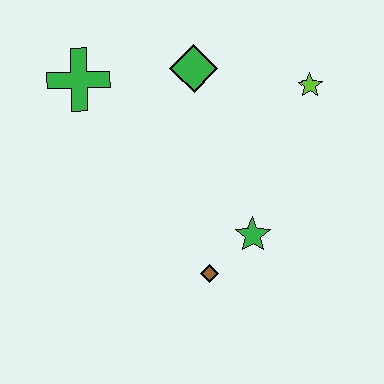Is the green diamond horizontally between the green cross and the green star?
Yes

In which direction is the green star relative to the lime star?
The green star is below the lime star.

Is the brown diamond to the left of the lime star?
Yes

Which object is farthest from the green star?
The green cross is farthest from the green star.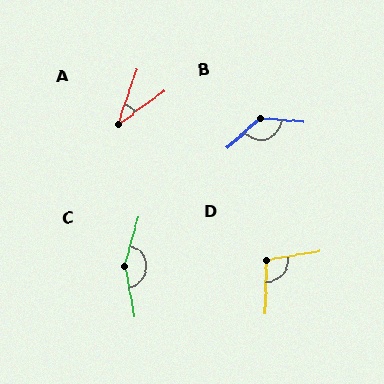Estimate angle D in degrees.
Approximately 100 degrees.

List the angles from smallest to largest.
A (34°), D (100°), B (133°), C (153°).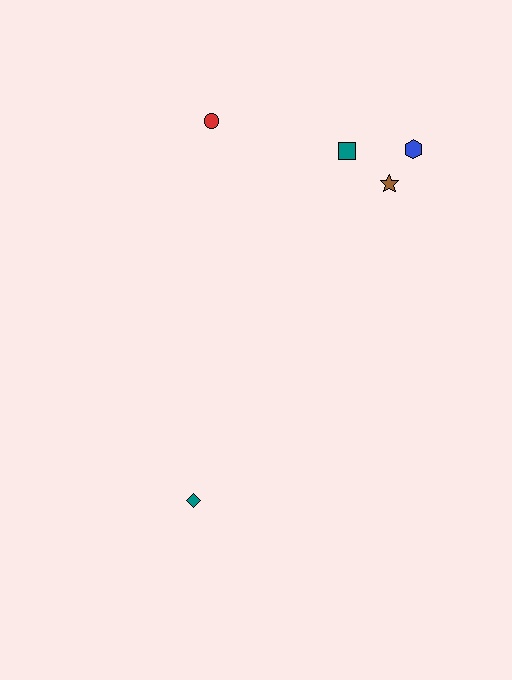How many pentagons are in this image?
There are no pentagons.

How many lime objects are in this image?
There are no lime objects.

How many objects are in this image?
There are 5 objects.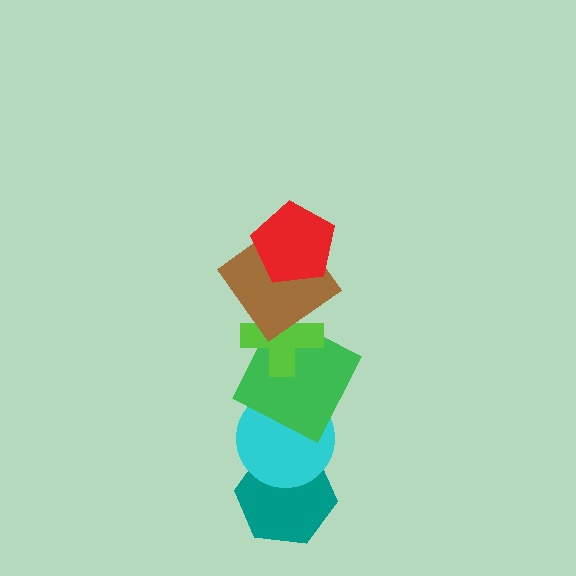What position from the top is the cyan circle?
The cyan circle is 5th from the top.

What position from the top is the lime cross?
The lime cross is 3rd from the top.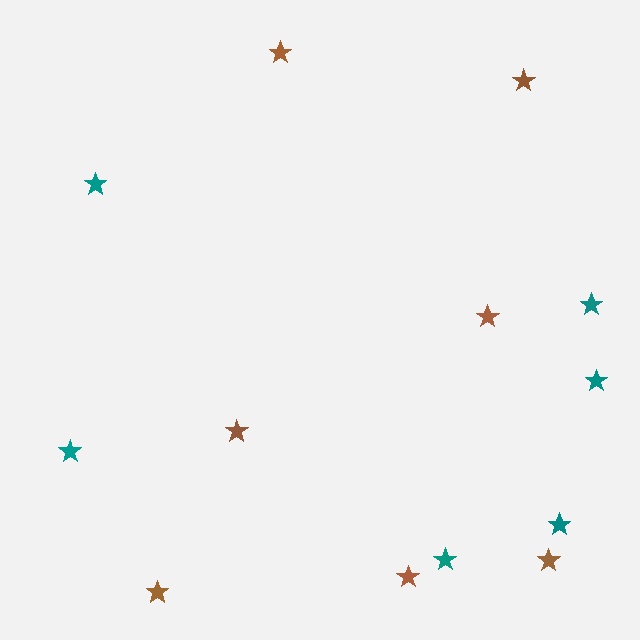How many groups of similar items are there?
There are 2 groups: one group of teal stars (6) and one group of brown stars (7).